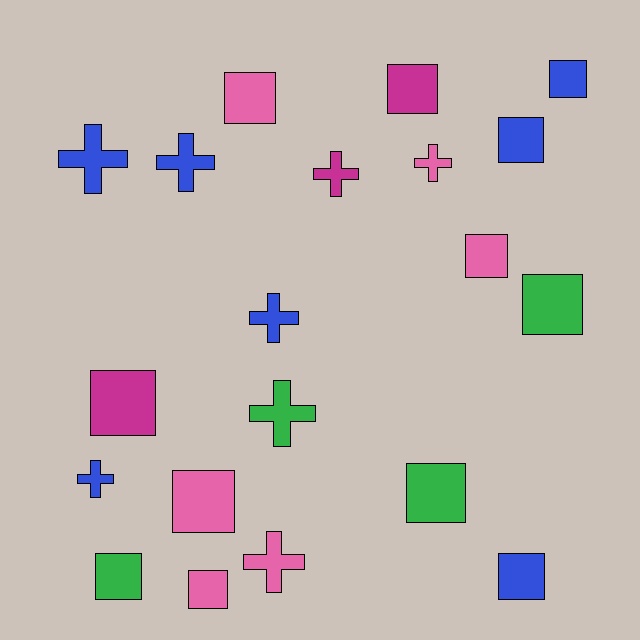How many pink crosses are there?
There are 2 pink crosses.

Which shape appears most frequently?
Square, with 12 objects.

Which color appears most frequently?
Blue, with 7 objects.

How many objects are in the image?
There are 20 objects.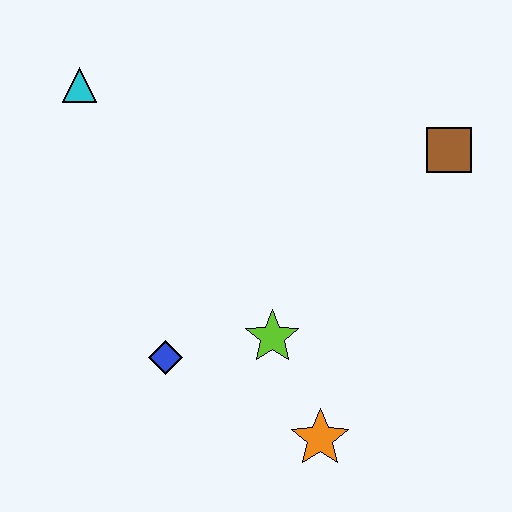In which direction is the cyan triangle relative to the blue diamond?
The cyan triangle is above the blue diamond.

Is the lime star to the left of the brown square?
Yes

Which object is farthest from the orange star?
The cyan triangle is farthest from the orange star.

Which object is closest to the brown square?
The lime star is closest to the brown square.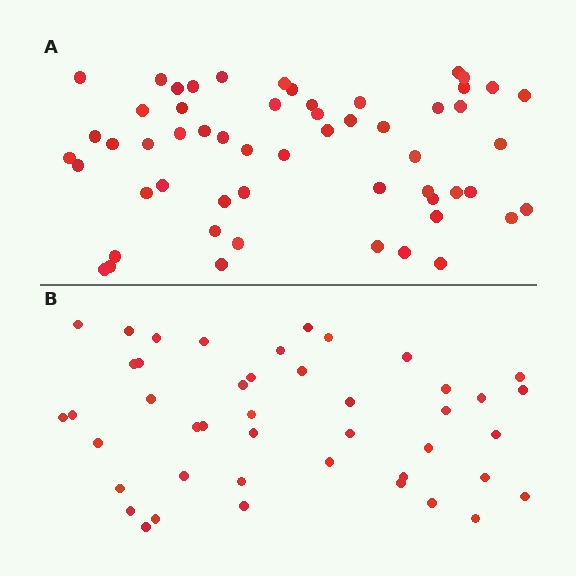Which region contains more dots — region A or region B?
Region A (the top region) has more dots.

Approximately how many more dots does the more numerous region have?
Region A has roughly 12 or so more dots than region B.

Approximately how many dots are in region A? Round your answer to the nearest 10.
About 60 dots. (The exact count is 56, which rounds to 60.)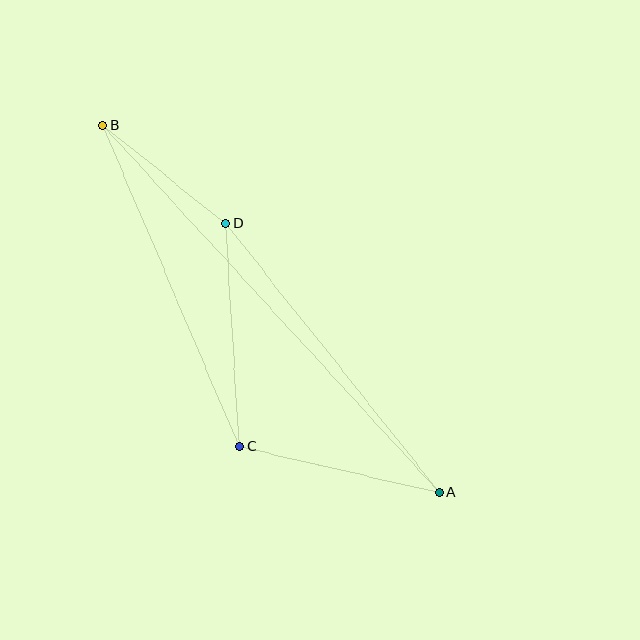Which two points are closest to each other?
Points B and D are closest to each other.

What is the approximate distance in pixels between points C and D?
The distance between C and D is approximately 223 pixels.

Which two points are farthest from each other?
Points A and B are farthest from each other.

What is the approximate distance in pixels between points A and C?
The distance between A and C is approximately 205 pixels.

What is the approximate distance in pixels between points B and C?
The distance between B and C is approximately 349 pixels.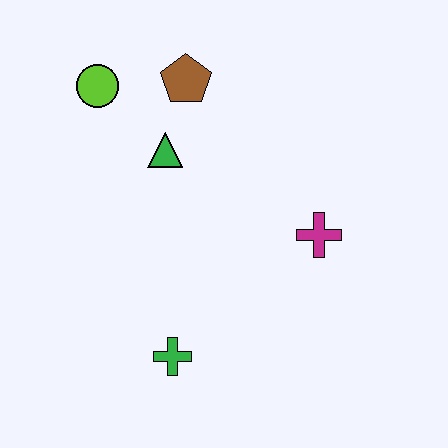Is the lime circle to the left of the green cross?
Yes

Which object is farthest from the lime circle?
The green cross is farthest from the lime circle.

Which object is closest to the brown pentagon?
The green triangle is closest to the brown pentagon.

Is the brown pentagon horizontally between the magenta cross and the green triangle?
Yes